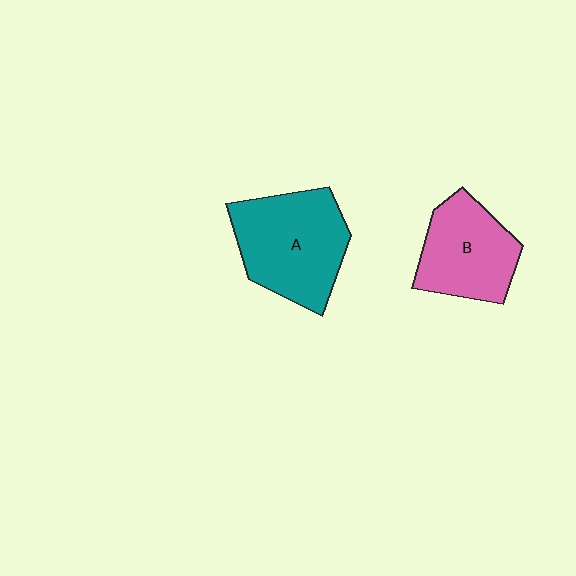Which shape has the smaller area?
Shape B (pink).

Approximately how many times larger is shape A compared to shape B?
Approximately 1.3 times.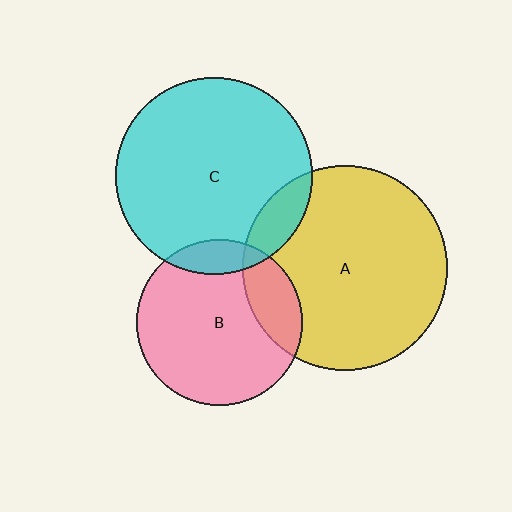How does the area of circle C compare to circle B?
Approximately 1.4 times.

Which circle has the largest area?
Circle A (yellow).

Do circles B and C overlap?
Yes.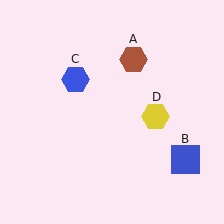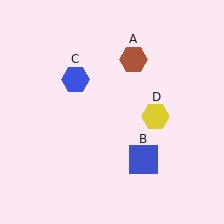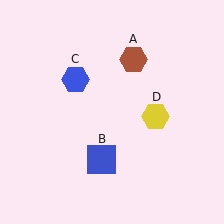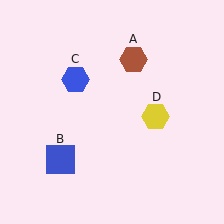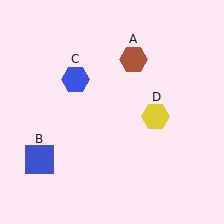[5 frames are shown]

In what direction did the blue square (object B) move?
The blue square (object B) moved left.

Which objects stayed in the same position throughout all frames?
Brown hexagon (object A) and blue hexagon (object C) and yellow hexagon (object D) remained stationary.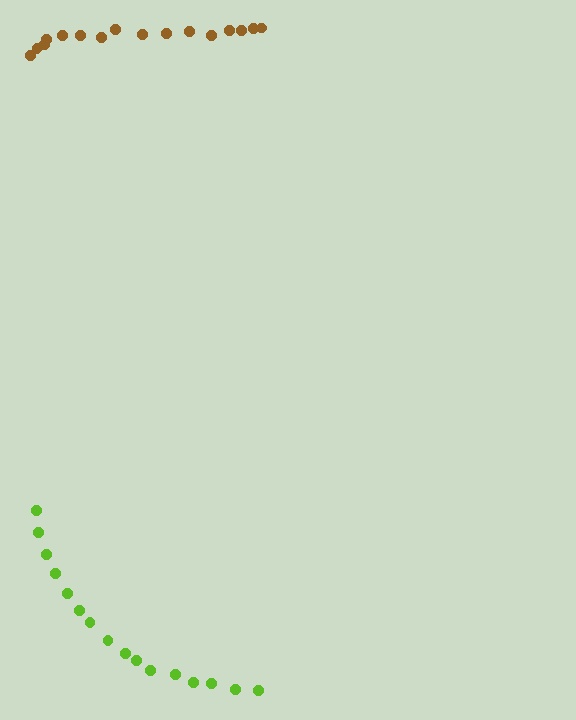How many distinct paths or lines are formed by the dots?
There are 2 distinct paths.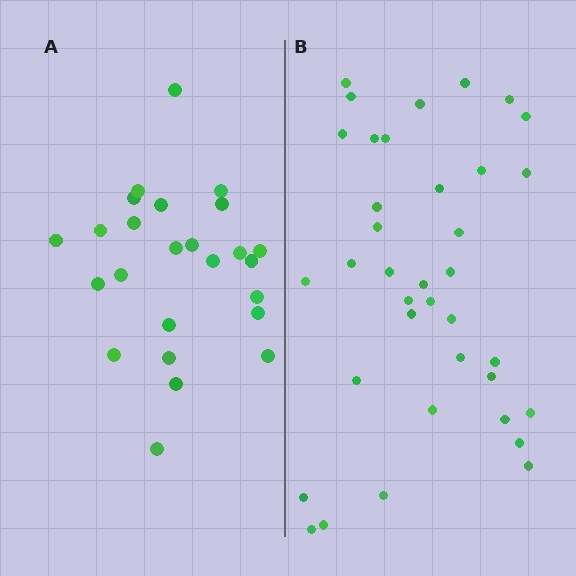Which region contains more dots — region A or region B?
Region B (the right region) has more dots.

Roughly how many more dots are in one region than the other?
Region B has roughly 12 or so more dots than region A.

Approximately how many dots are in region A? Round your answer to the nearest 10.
About 20 dots. (The exact count is 25, which rounds to 20.)